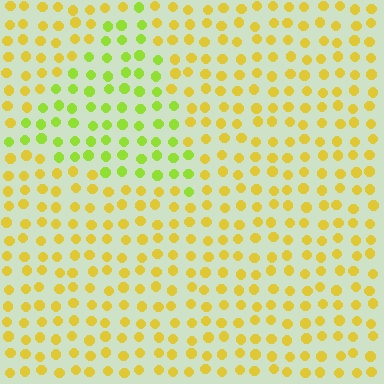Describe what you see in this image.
The image is filled with small yellow elements in a uniform arrangement. A triangle-shaped region is visible where the elements are tinted to a slightly different hue, forming a subtle color boundary.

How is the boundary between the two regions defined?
The boundary is defined purely by a slight shift in hue (about 36 degrees). Spacing, size, and orientation are identical on both sides.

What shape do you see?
I see a triangle.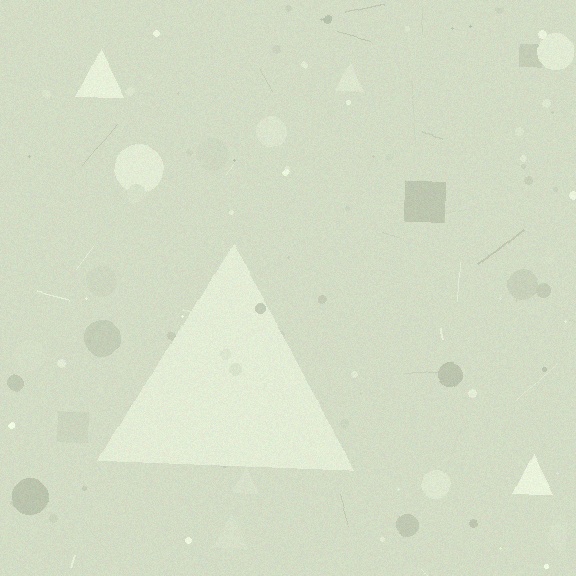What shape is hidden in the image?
A triangle is hidden in the image.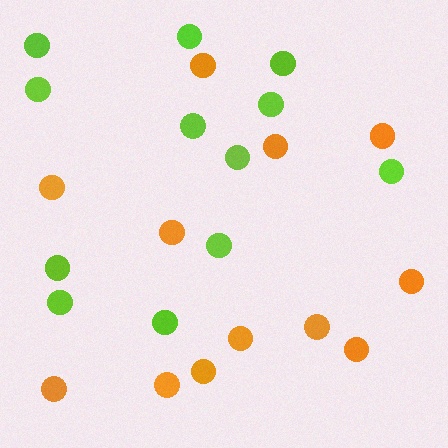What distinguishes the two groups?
There are 2 groups: one group of lime circles (12) and one group of orange circles (12).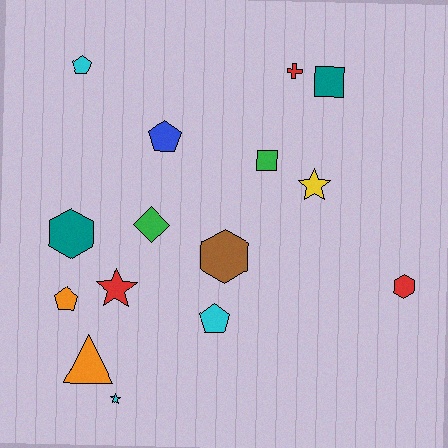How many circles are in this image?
There are no circles.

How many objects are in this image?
There are 15 objects.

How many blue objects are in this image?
There is 1 blue object.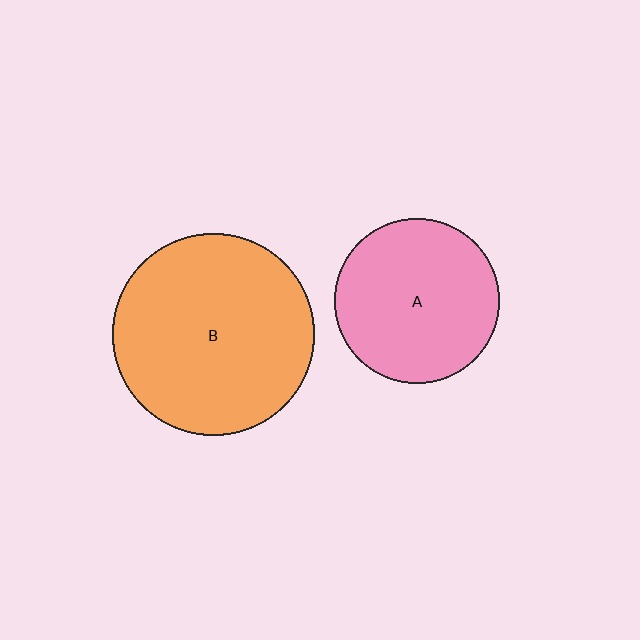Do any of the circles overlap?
No, none of the circles overlap.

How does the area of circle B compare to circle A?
Approximately 1.5 times.